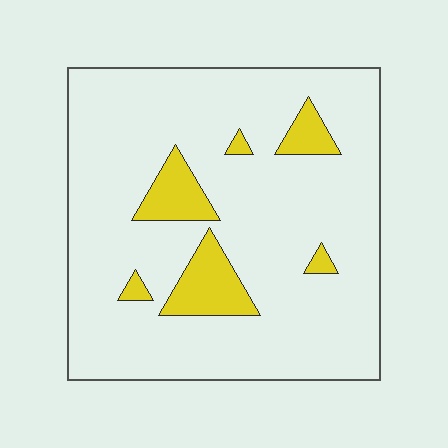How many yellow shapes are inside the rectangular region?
6.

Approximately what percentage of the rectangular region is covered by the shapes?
Approximately 10%.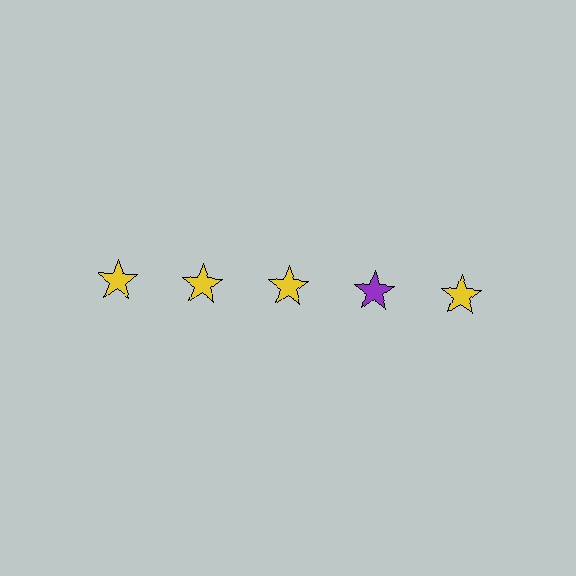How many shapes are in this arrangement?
There are 5 shapes arranged in a grid pattern.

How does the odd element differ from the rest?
It has a different color: purple instead of yellow.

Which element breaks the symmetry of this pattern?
The purple star in the top row, second from right column breaks the symmetry. All other shapes are yellow stars.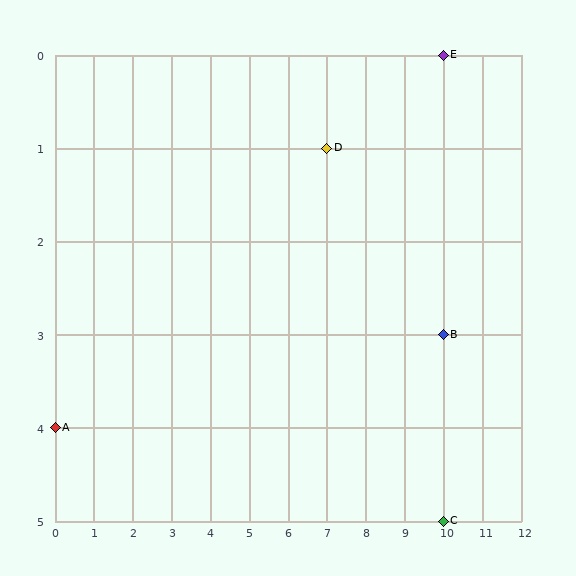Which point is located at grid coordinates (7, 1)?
Point D is at (7, 1).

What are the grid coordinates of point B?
Point B is at grid coordinates (10, 3).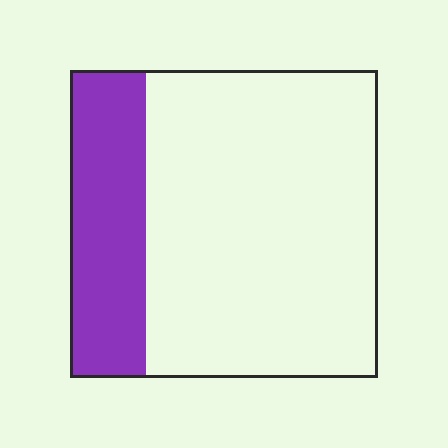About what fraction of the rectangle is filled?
About one quarter (1/4).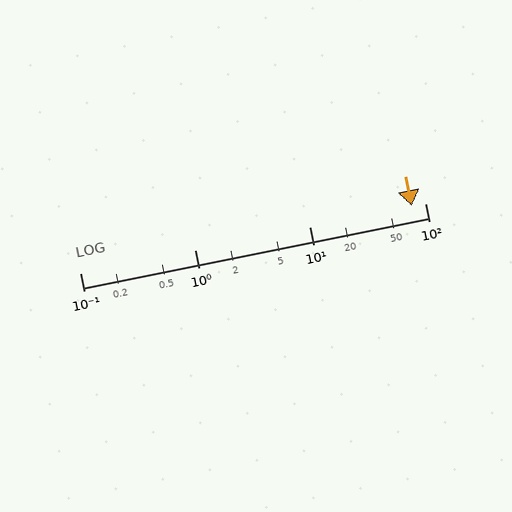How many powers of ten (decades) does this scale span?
The scale spans 3 decades, from 0.1 to 100.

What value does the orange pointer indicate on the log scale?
The pointer indicates approximately 76.